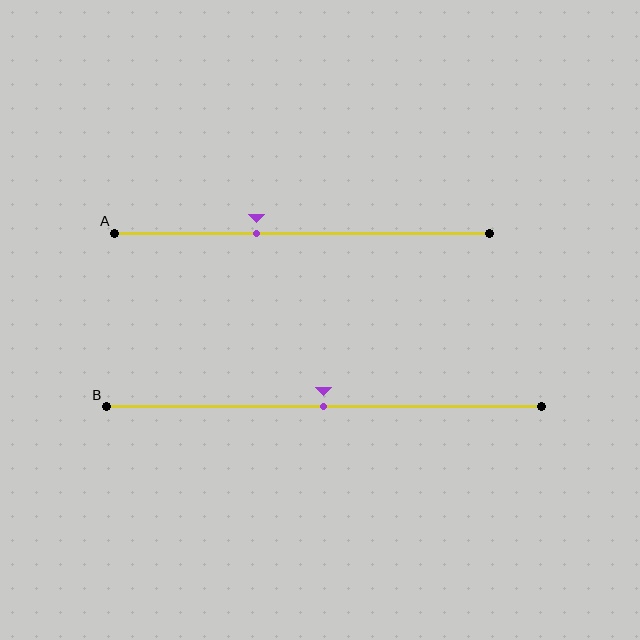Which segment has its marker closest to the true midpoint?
Segment B has its marker closest to the true midpoint.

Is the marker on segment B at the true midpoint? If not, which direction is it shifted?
Yes, the marker on segment B is at the true midpoint.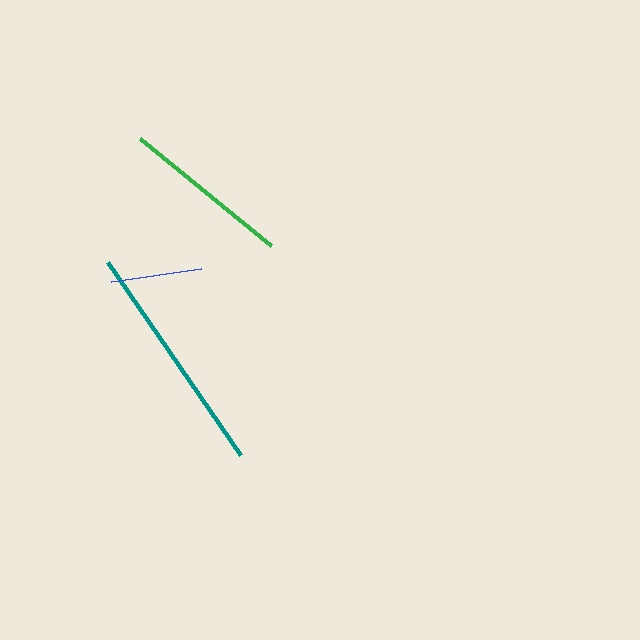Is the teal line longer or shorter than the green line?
The teal line is longer than the green line.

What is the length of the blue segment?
The blue segment is approximately 91 pixels long.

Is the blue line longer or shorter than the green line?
The green line is longer than the blue line.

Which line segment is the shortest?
The blue line is the shortest at approximately 91 pixels.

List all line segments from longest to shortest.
From longest to shortest: teal, green, blue.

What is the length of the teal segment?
The teal segment is approximately 235 pixels long.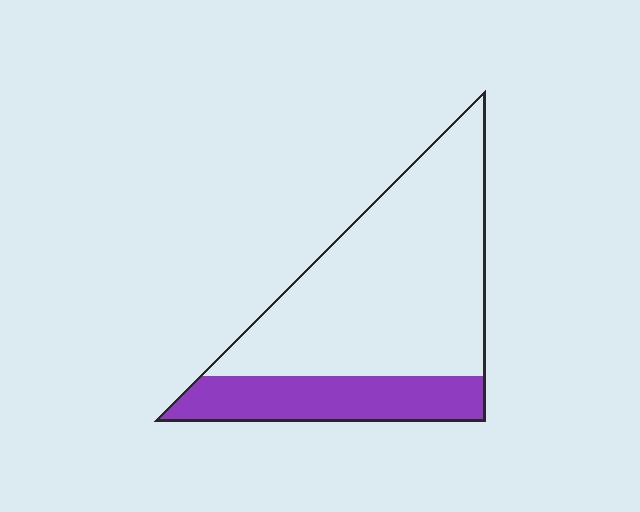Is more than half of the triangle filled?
No.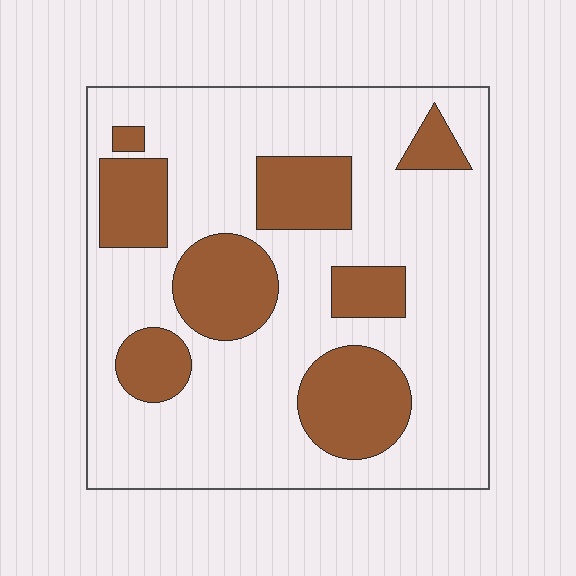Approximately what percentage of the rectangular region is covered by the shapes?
Approximately 25%.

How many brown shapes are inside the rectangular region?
8.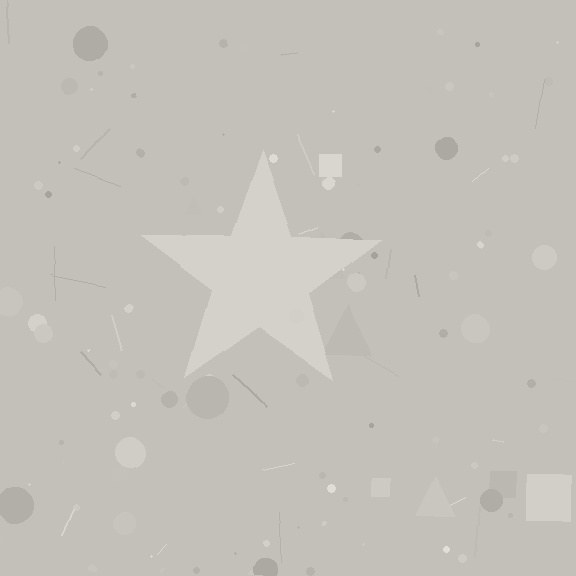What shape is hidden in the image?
A star is hidden in the image.